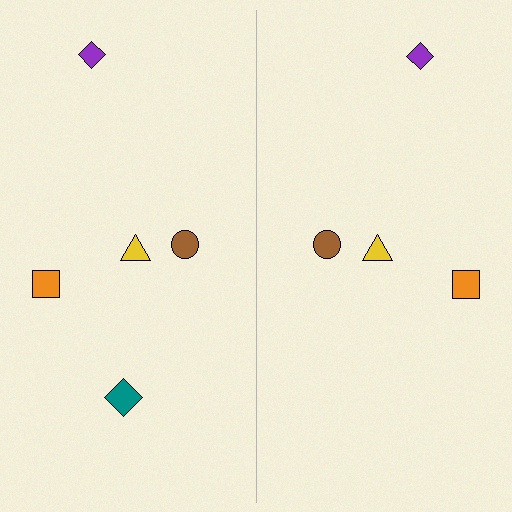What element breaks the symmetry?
A teal diamond is missing from the right side.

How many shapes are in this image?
There are 9 shapes in this image.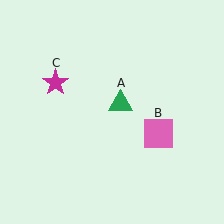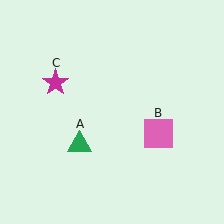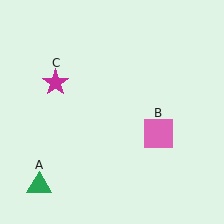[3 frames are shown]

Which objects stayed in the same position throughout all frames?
Pink square (object B) and magenta star (object C) remained stationary.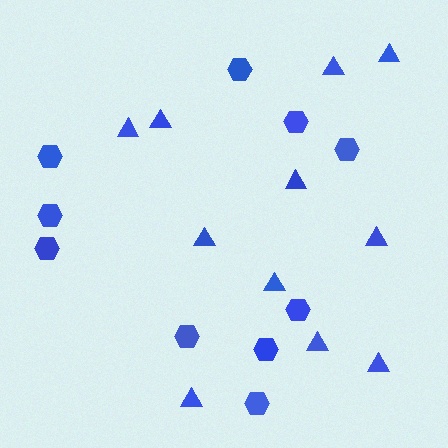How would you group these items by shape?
There are 2 groups: one group of triangles (11) and one group of hexagons (10).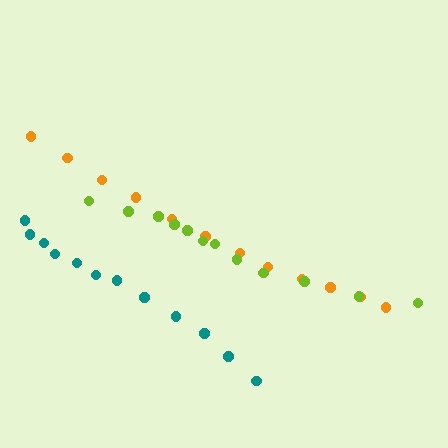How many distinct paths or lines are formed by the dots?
There are 3 distinct paths.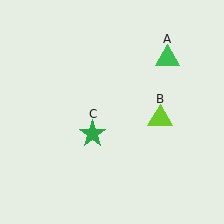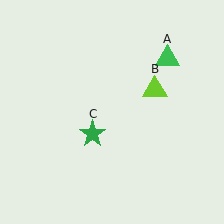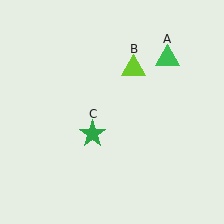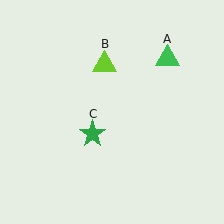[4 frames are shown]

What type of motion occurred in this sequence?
The lime triangle (object B) rotated counterclockwise around the center of the scene.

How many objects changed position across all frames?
1 object changed position: lime triangle (object B).